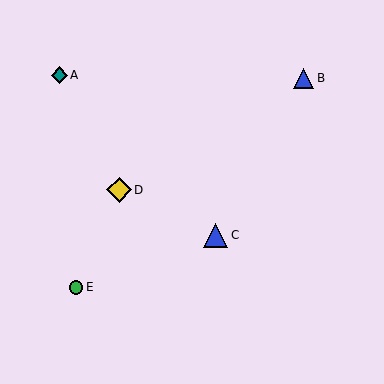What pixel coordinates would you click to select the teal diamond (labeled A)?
Click at (59, 75) to select the teal diamond A.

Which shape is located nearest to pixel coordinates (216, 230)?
The blue triangle (labeled C) at (216, 235) is nearest to that location.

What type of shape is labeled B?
Shape B is a blue triangle.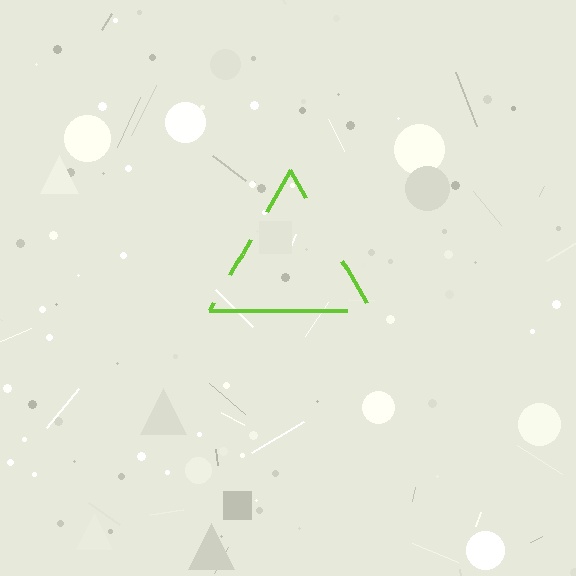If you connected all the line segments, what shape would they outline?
They would outline a triangle.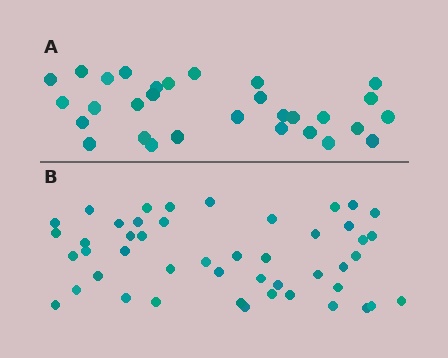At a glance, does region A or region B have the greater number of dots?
Region B (the bottom region) has more dots.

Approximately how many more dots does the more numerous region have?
Region B has approximately 15 more dots than region A.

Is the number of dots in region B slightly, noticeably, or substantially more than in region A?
Region B has substantially more. The ratio is roughly 1.6 to 1.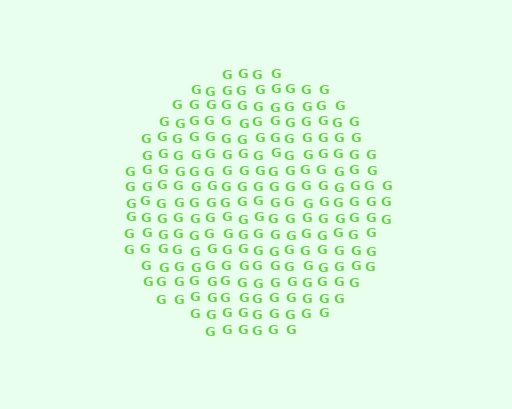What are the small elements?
The small elements are letter G's.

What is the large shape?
The large shape is a circle.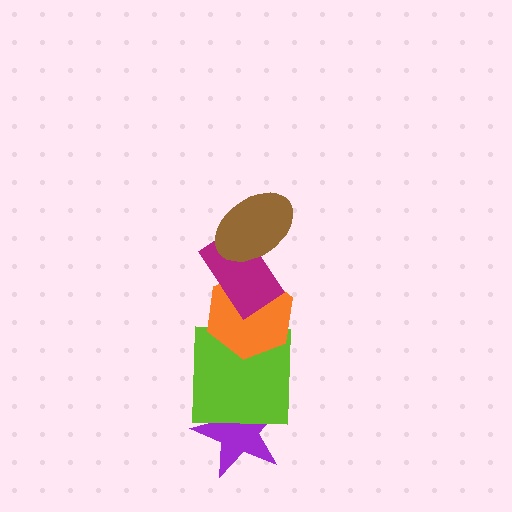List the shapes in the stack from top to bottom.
From top to bottom: the brown ellipse, the magenta rectangle, the orange hexagon, the lime square, the purple star.